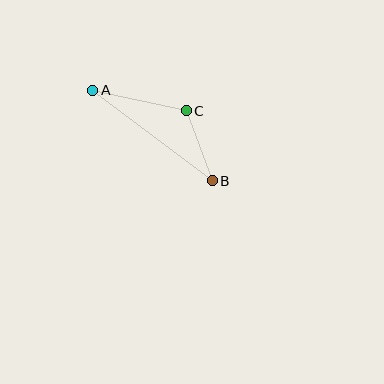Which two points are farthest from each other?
Points A and B are farthest from each other.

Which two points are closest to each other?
Points B and C are closest to each other.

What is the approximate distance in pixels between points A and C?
The distance between A and C is approximately 96 pixels.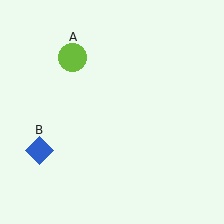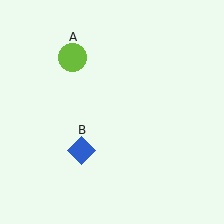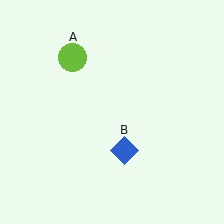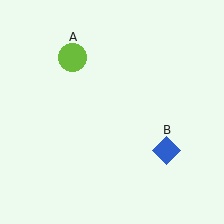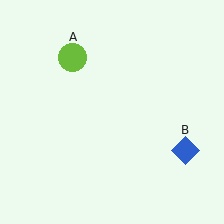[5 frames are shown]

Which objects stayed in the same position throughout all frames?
Lime circle (object A) remained stationary.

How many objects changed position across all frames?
1 object changed position: blue diamond (object B).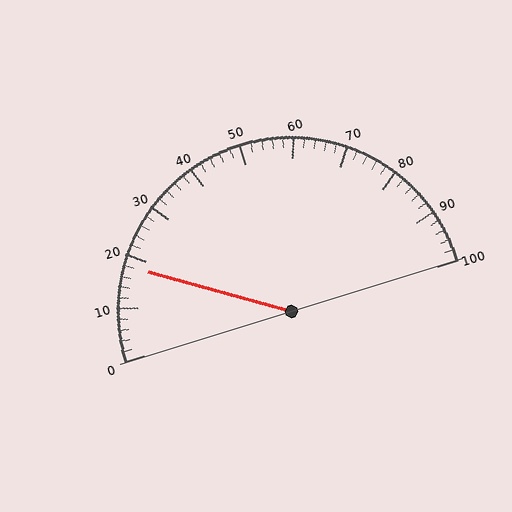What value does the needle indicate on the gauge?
The needle indicates approximately 18.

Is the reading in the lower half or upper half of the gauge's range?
The reading is in the lower half of the range (0 to 100).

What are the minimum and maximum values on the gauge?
The gauge ranges from 0 to 100.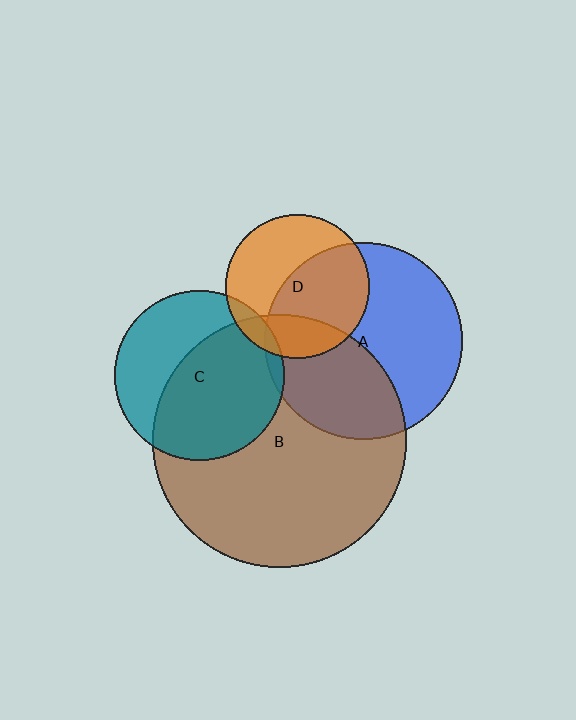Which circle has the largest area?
Circle B (brown).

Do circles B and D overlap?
Yes.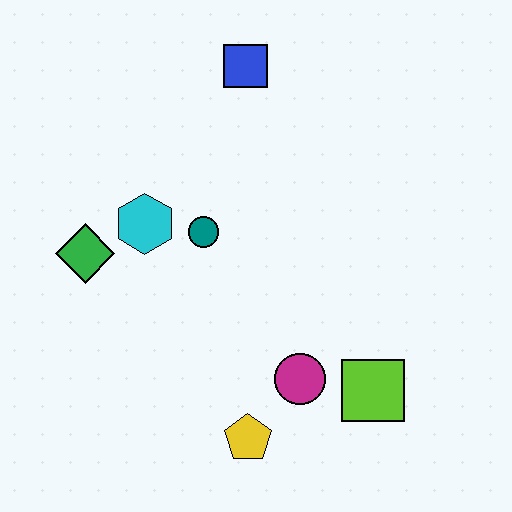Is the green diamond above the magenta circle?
Yes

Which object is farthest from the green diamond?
The lime square is farthest from the green diamond.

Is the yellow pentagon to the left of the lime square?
Yes